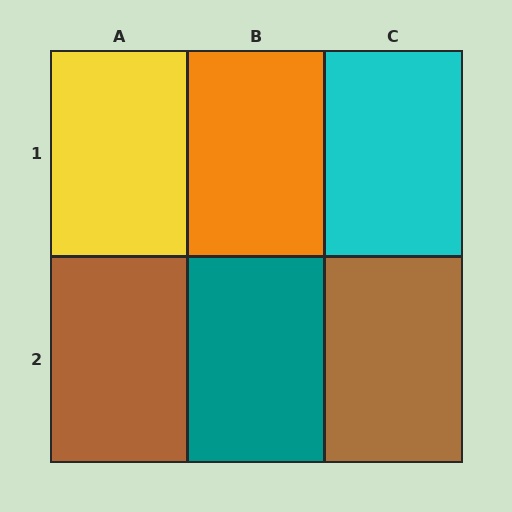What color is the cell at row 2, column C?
Brown.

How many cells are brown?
2 cells are brown.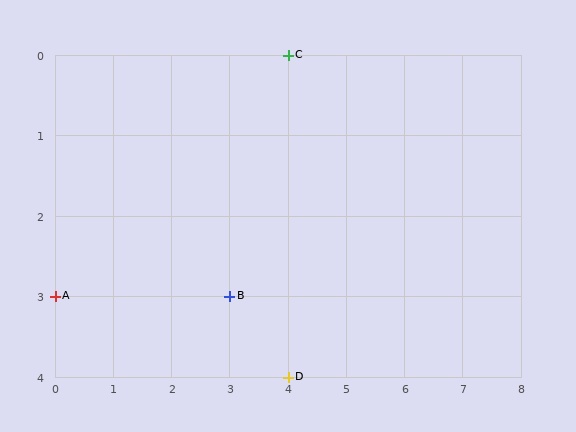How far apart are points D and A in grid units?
Points D and A are 4 columns and 1 row apart (about 4.1 grid units diagonally).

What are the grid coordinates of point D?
Point D is at grid coordinates (4, 4).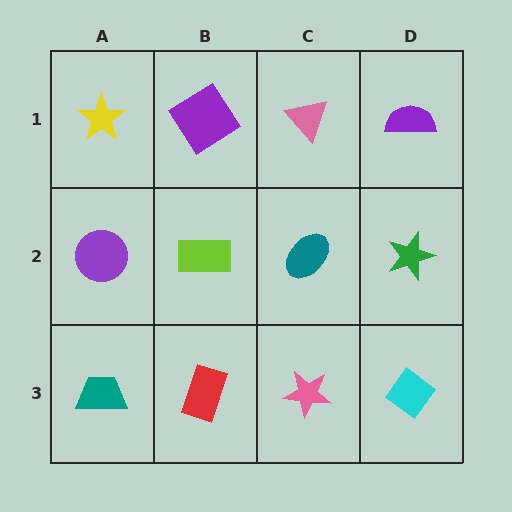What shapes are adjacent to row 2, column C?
A pink triangle (row 1, column C), a pink star (row 3, column C), a lime rectangle (row 2, column B), a green star (row 2, column D).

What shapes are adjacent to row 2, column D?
A purple semicircle (row 1, column D), a cyan diamond (row 3, column D), a teal ellipse (row 2, column C).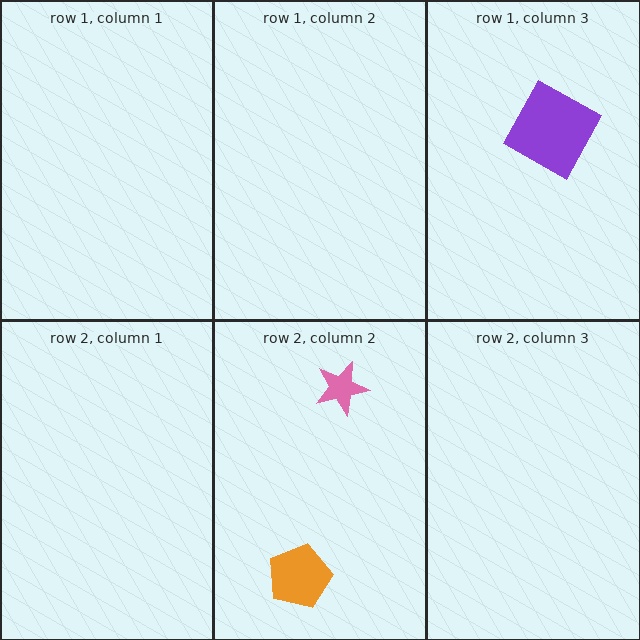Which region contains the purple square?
The row 1, column 3 region.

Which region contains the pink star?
The row 2, column 2 region.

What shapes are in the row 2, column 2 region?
The pink star, the orange pentagon.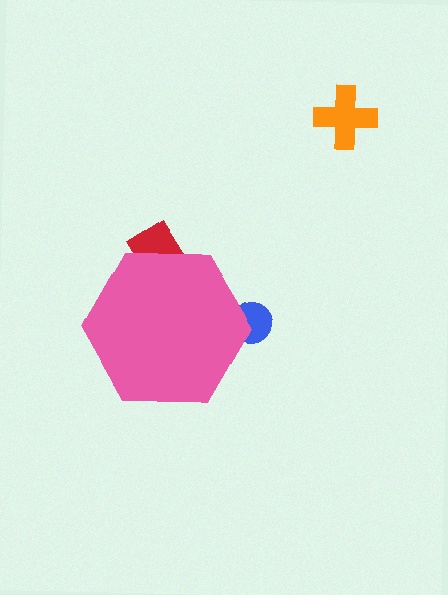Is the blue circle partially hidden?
Yes, the blue circle is partially hidden behind the pink hexagon.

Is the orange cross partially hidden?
No, the orange cross is fully visible.